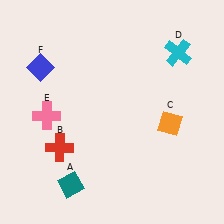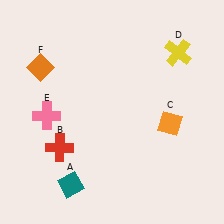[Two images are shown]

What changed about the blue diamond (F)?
In Image 1, F is blue. In Image 2, it changed to orange.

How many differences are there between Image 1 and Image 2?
There are 2 differences between the two images.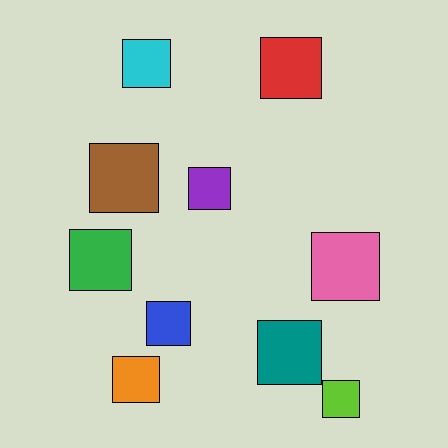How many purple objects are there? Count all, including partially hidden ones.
There is 1 purple object.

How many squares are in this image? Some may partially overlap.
There are 10 squares.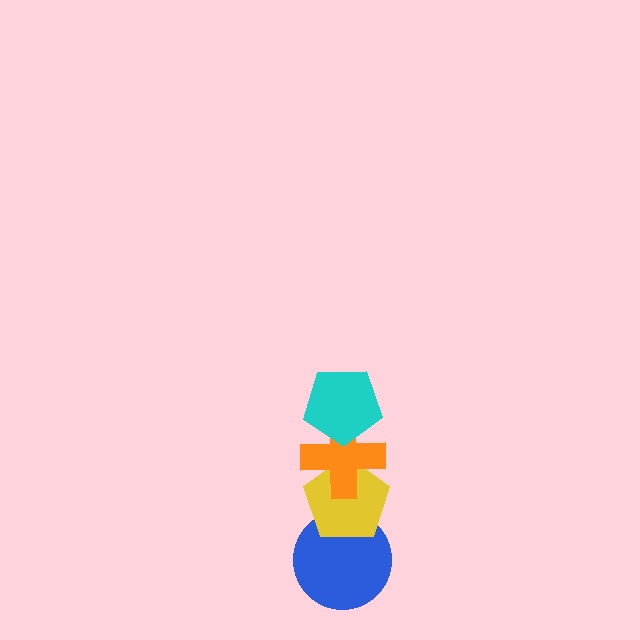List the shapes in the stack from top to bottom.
From top to bottom: the cyan pentagon, the orange cross, the yellow pentagon, the blue circle.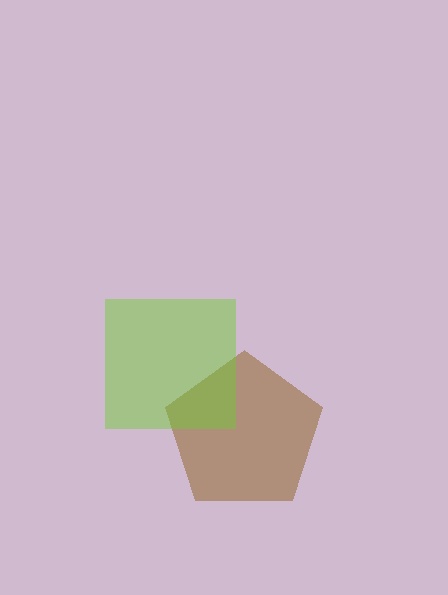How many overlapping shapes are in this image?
There are 2 overlapping shapes in the image.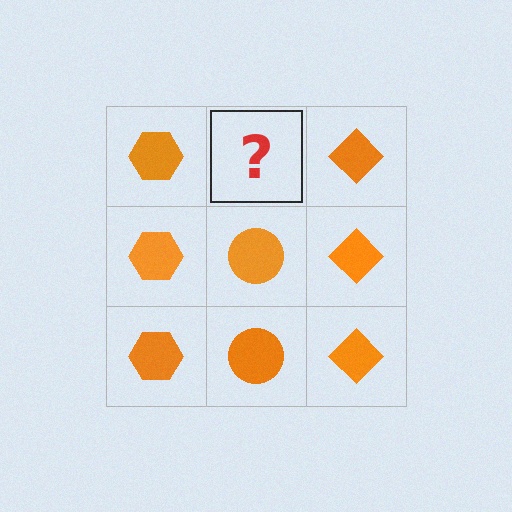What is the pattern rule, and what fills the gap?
The rule is that each column has a consistent shape. The gap should be filled with an orange circle.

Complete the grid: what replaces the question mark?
The question mark should be replaced with an orange circle.